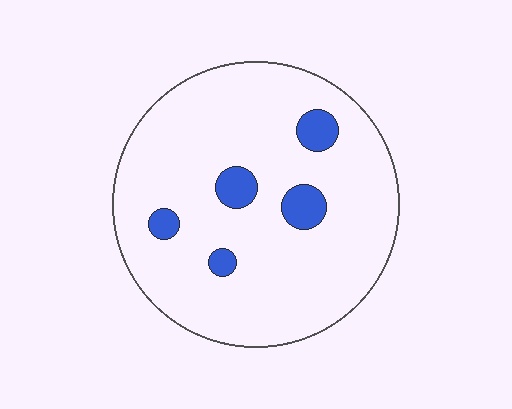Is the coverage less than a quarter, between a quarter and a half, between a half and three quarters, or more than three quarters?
Less than a quarter.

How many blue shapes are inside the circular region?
5.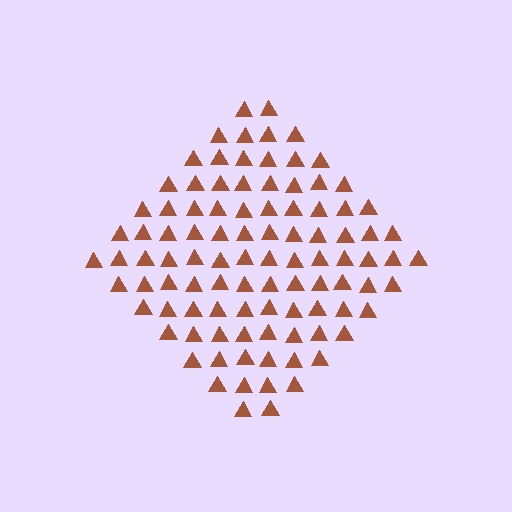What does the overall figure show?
The overall figure shows a diamond.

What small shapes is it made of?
It is made of small triangles.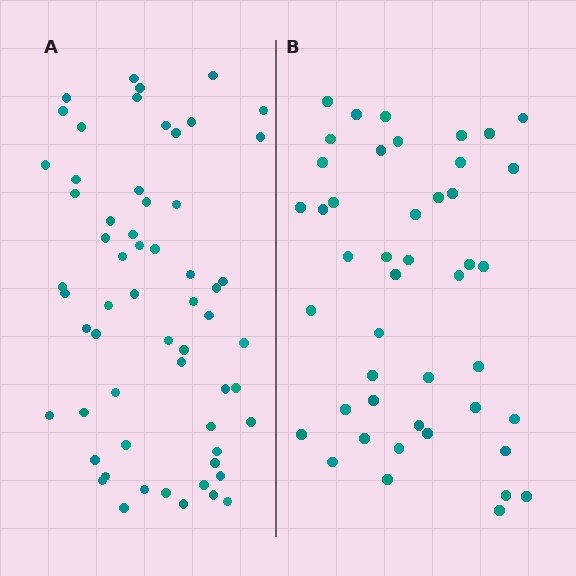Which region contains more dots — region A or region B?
Region A (the left region) has more dots.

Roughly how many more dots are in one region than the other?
Region A has approximately 15 more dots than region B.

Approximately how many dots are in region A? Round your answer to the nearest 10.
About 60 dots.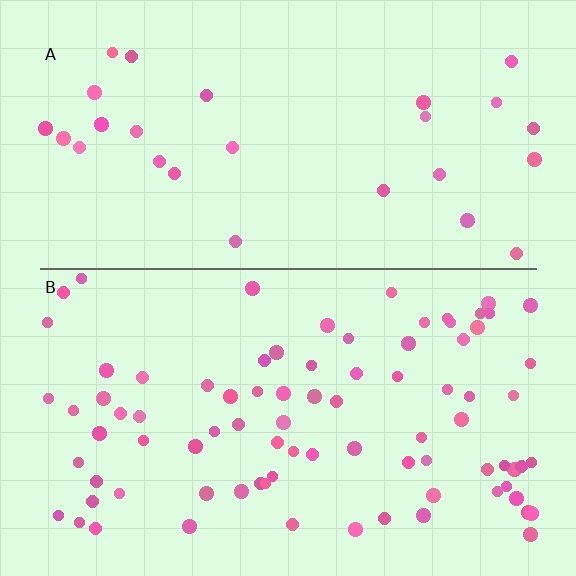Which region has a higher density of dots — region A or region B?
B (the bottom).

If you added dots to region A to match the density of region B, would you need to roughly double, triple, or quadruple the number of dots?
Approximately triple.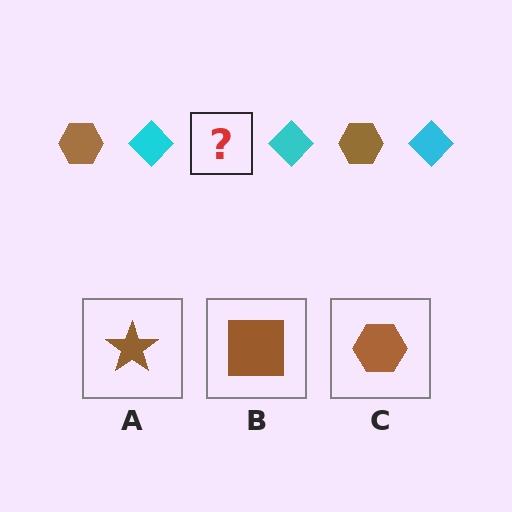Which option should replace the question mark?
Option C.